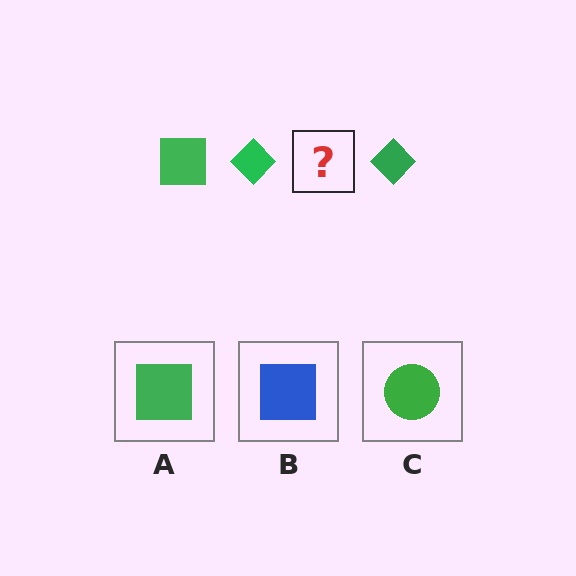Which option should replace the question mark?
Option A.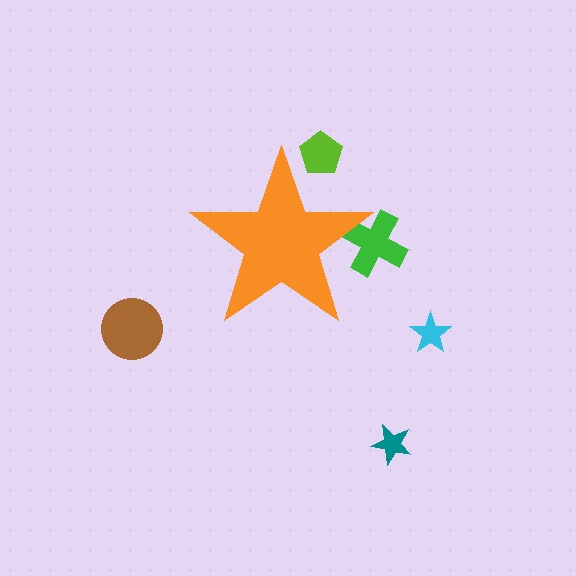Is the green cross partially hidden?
Yes, the green cross is partially hidden behind the orange star.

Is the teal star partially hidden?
No, the teal star is fully visible.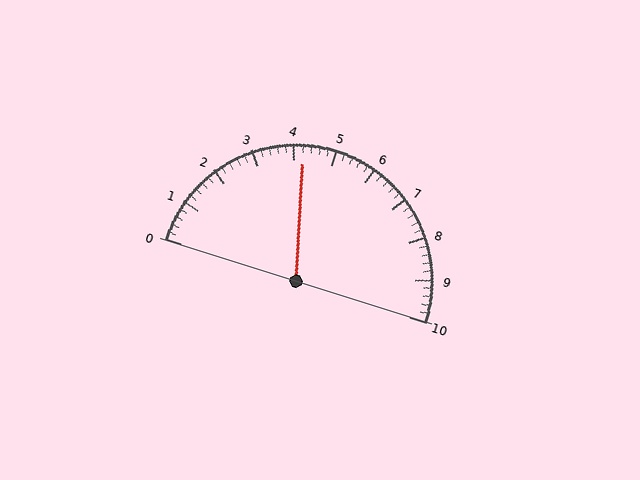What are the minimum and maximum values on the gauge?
The gauge ranges from 0 to 10.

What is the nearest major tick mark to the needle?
The nearest major tick mark is 4.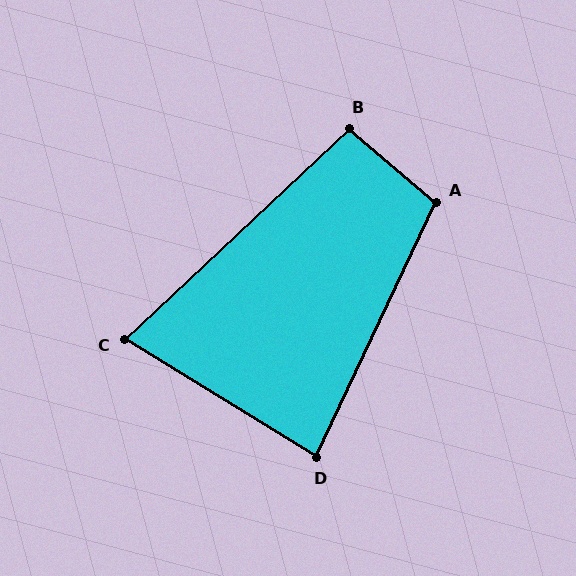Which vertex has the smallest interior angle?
C, at approximately 75 degrees.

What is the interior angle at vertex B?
Approximately 96 degrees (obtuse).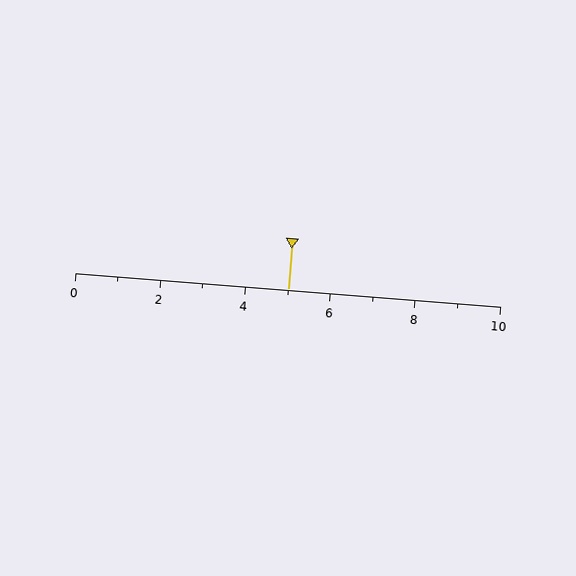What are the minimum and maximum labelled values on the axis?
The axis runs from 0 to 10.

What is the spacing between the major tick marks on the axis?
The major ticks are spaced 2 apart.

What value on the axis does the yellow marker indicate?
The marker indicates approximately 5.